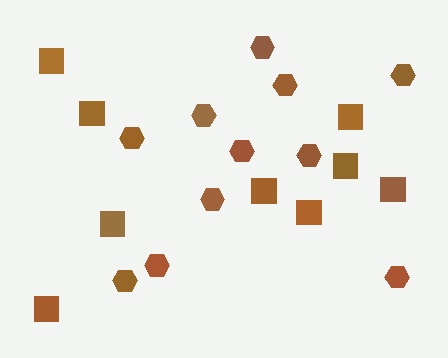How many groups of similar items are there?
There are 2 groups: one group of squares (9) and one group of hexagons (11).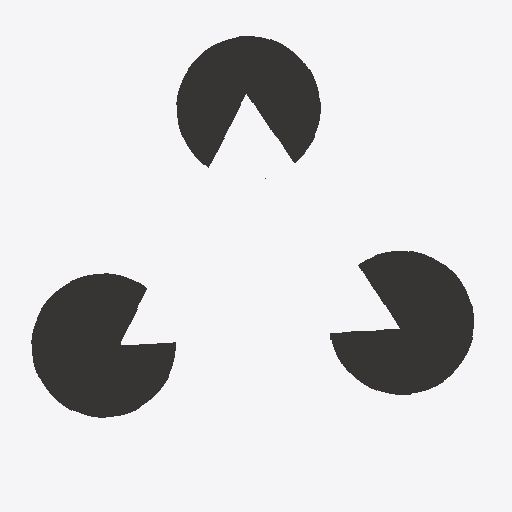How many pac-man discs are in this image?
There are 3 — one at each vertex of the illusory triangle.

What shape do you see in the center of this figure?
An illusory triangle — its edges are inferred from the aligned wedge cuts in the pac-man discs, not physically drawn.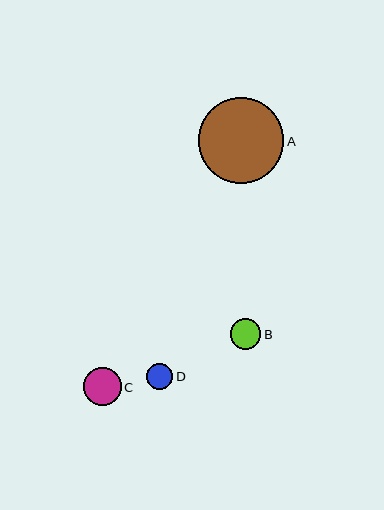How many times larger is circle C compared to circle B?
Circle C is approximately 1.2 times the size of circle B.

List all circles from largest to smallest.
From largest to smallest: A, C, B, D.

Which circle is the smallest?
Circle D is the smallest with a size of approximately 26 pixels.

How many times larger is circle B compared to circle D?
Circle B is approximately 1.2 times the size of circle D.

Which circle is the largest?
Circle A is the largest with a size of approximately 86 pixels.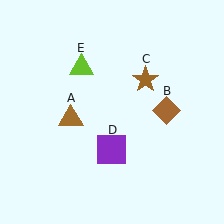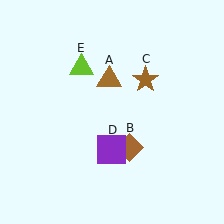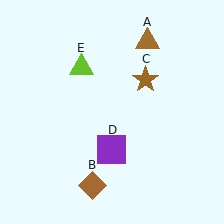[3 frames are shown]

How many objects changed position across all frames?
2 objects changed position: brown triangle (object A), brown diamond (object B).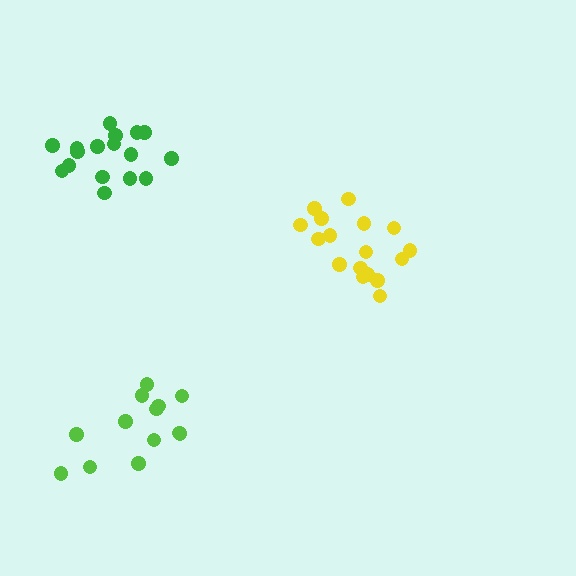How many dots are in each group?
Group 1: 17 dots, Group 2: 17 dots, Group 3: 13 dots (47 total).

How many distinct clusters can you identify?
There are 3 distinct clusters.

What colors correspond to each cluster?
The clusters are colored: green, yellow, lime.